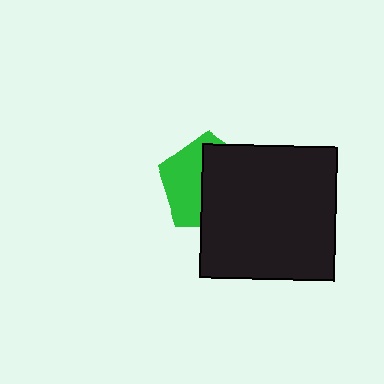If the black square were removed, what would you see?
You would see the complete green pentagon.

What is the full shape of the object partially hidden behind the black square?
The partially hidden object is a green pentagon.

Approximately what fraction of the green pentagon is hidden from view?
Roughly 56% of the green pentagon is hidden behind the black square.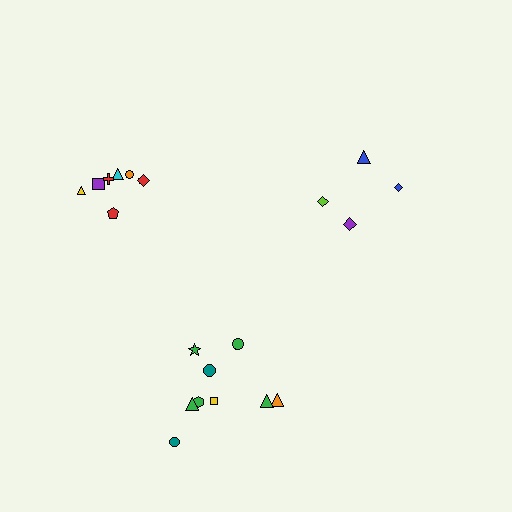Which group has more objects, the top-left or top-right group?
The top-left group.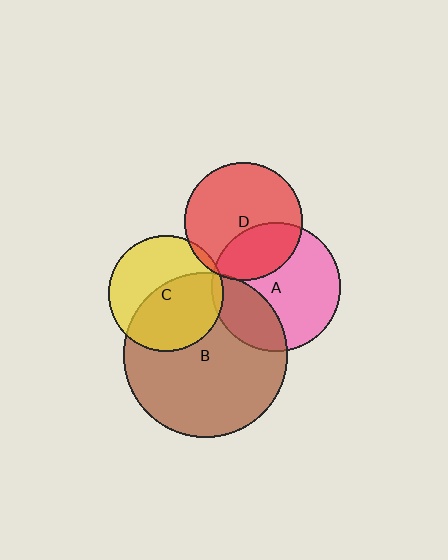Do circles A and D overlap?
Yes.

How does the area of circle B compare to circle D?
Approximately 2.0 times.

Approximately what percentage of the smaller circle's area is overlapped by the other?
Approximately 30%.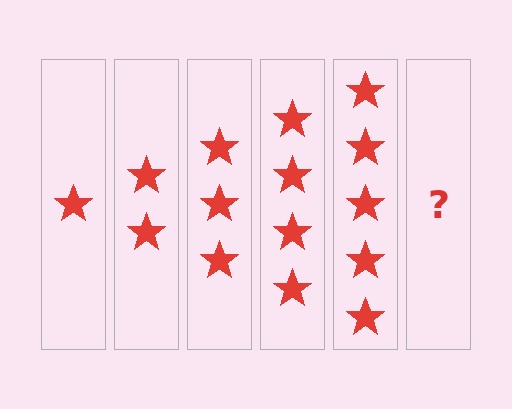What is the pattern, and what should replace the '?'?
The pattern is that each step adds one more star. The '?' should be 6 stars.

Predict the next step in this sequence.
The next step is 6 stars.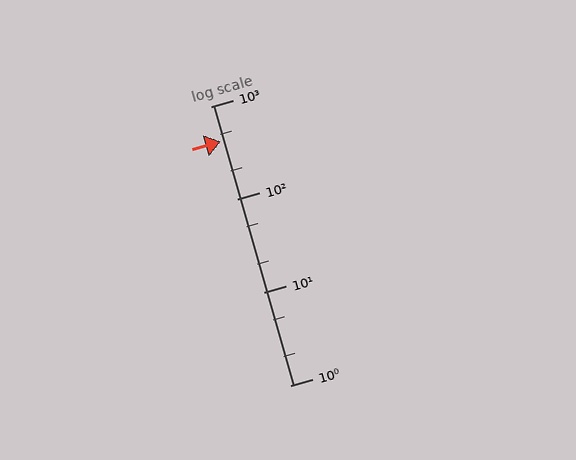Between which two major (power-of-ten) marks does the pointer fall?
The pointer is between 100 and 1000.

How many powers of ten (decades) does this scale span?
The scale spans 3 decades, from 1 to 1000.